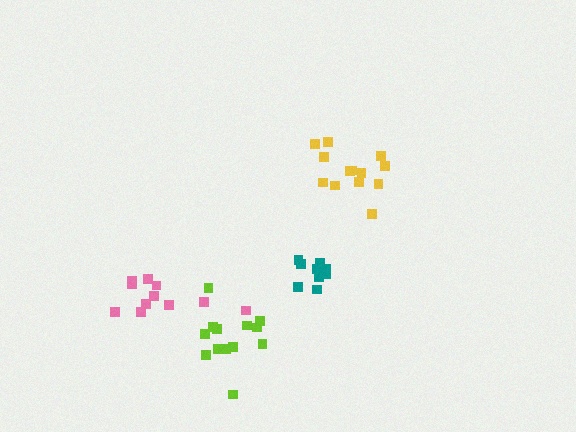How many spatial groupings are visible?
There are 4 spatial groupings.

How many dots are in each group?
Group 1: 14 dots, Group 2: 13 dots, Group 3: 9 dots, Group 4: 11 dots (47 total).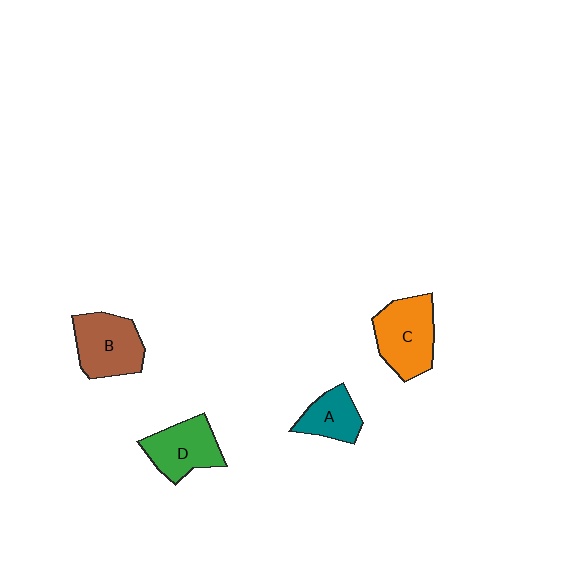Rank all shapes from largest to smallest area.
From largest to smallest: C (orange), B (brown), D (green), A (teal).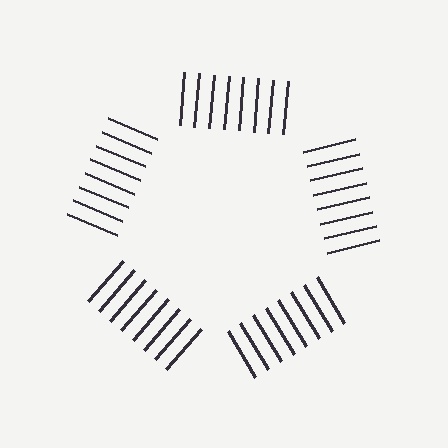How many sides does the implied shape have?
5 sides — the line-ends trace a pentagon.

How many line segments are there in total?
40 — 8 along each of the 5 edges.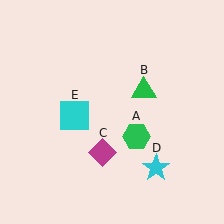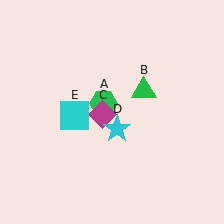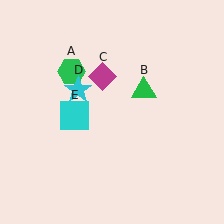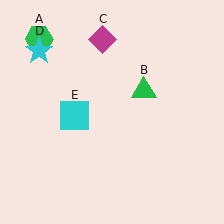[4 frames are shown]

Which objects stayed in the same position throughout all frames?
Green triangle (object B) and cyan square (object E) remained stationary.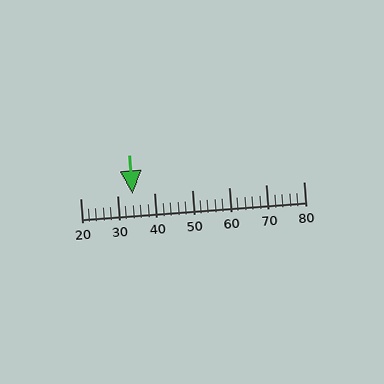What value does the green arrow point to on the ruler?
The green arrow points to approximately 34.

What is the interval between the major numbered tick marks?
The major tick marks are spaced 10 units apart.